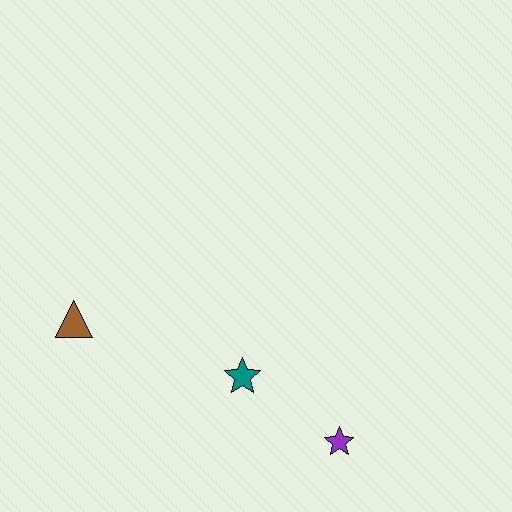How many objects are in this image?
There are 3 objects.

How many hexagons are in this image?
There are no hexagons.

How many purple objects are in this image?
There is 1 purple object.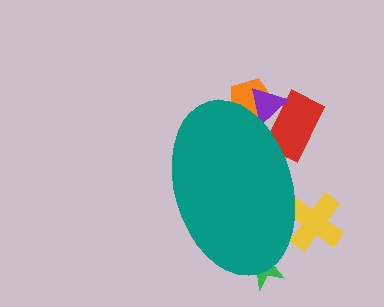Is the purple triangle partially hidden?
Yes, the purple triangle is partially hidden behind the teal ellipse.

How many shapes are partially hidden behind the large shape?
5 shapes are partially hidden.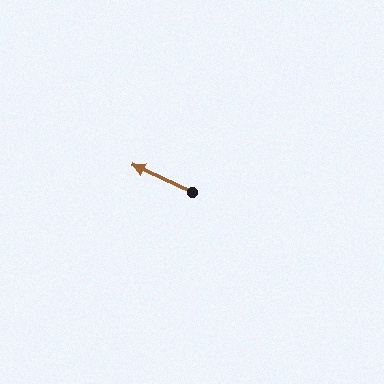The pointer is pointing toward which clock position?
Roughly 10 o'clock.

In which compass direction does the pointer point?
Northwest.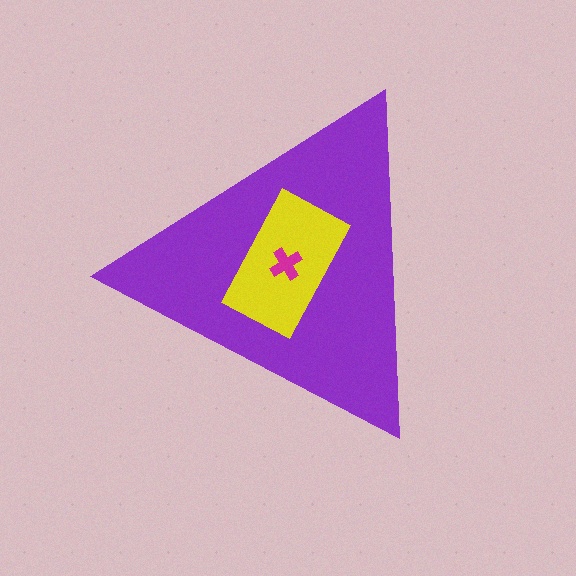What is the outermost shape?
The purple triangle.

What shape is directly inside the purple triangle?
The yellow rectangle.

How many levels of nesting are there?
3.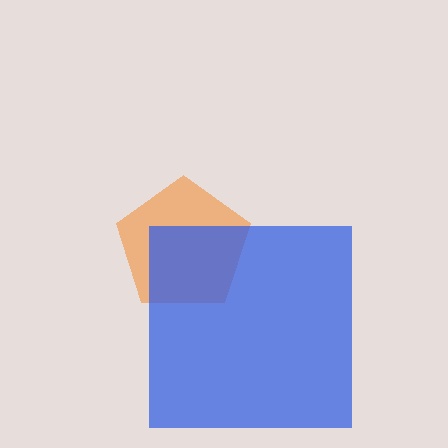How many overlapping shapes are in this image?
There are 2 overlapping shapes in the image.